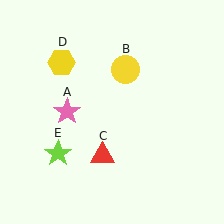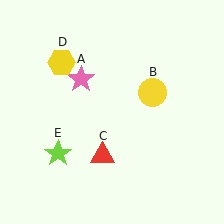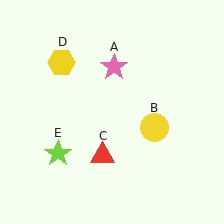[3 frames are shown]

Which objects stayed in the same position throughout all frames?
Red triangle (object C) and yellow hexagon (object D) and lime star (object E) remained stationary.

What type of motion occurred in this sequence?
The pink star (object A), yellow circle (object B) rotated clockwise around the center of the scene.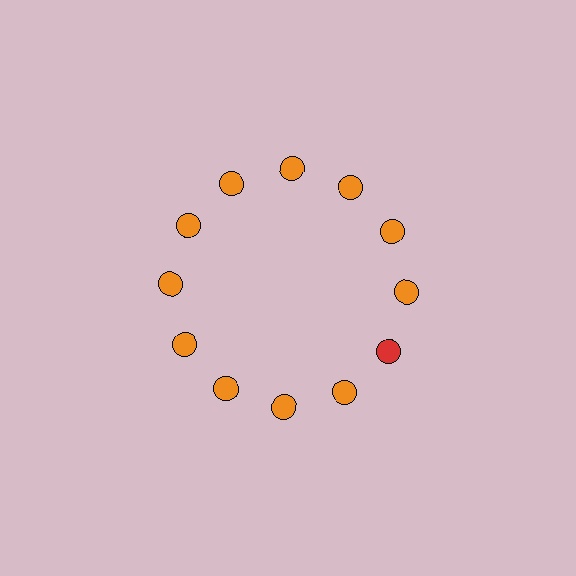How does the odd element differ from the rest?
It has a different color: red instead of orange.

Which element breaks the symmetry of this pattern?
The red circle at roughly the 4 o'clock position breaks the symmetry. All other shapes are orange circles.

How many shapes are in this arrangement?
There are 12 shapes arranged in a ring pattern.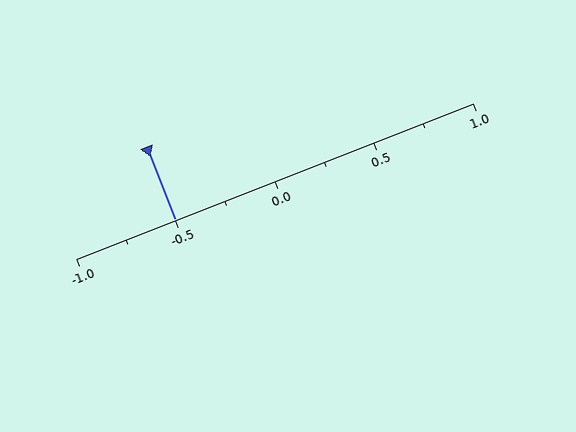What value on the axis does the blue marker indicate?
The marker indicates approximately -0.5.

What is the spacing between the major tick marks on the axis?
The major ticks are spaced 0.5 apart.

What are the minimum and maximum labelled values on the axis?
The axis runs from -1.0 to 1.0.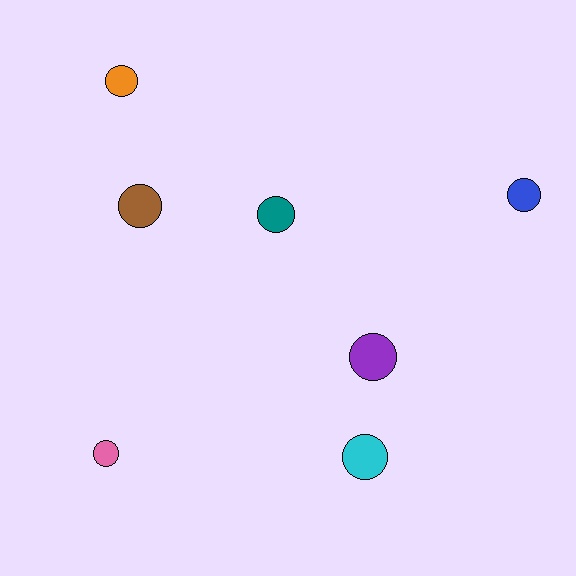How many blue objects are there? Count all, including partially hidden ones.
There is 1 blue object.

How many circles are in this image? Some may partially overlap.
There are 7 circles.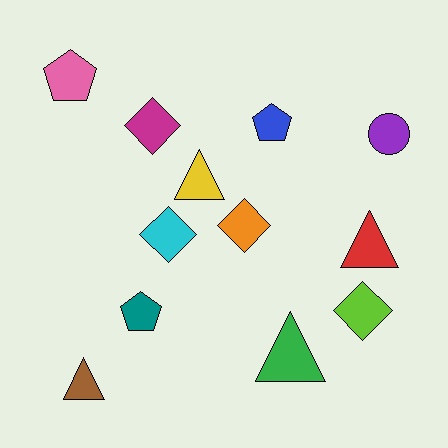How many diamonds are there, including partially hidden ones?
There are 4 diamonds.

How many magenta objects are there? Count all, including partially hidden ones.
There is 1 magenta object.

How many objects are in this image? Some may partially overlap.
There are 12 objects.